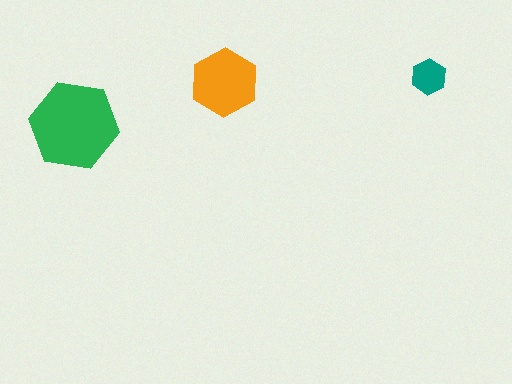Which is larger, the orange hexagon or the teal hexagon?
The orange one.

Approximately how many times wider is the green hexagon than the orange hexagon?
About 1.5 times wider.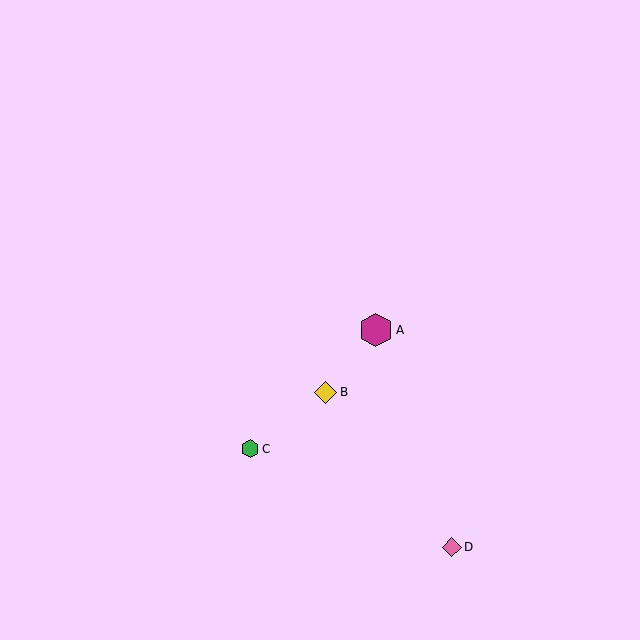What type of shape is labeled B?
Shape B is a yellow diamond.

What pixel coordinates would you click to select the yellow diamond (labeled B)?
Click at (326, 392) to select the yellow diamond B.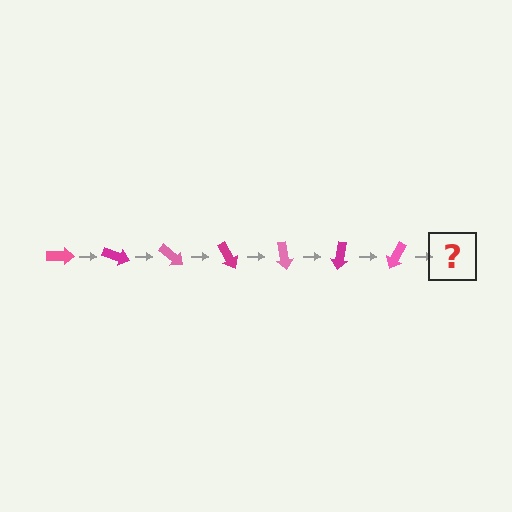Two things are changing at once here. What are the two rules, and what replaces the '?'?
The two rules are that it rotates 20 degrees each step and the color cycles through pink and magenta. The '?' should be a magenta arrow, rotated 140 degrees from the start.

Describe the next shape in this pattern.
It should be a magenta arrow, rotated 140 degrees from the start.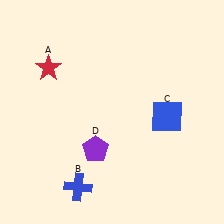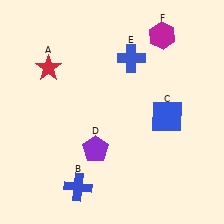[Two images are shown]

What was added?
A blue cross (E), a magenta hexagon (F) were added in Image 2.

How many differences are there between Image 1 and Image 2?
There are 2 differences between the two images.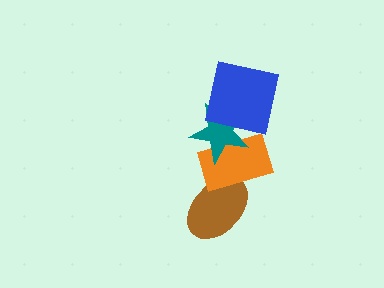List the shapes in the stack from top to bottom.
From top to bottom: the blue square, the teal star, the orange rectangle, the brown ellipse.